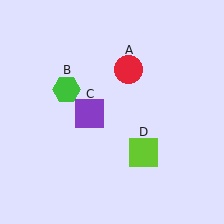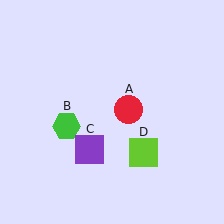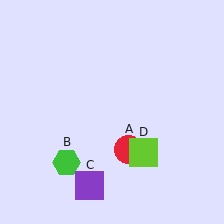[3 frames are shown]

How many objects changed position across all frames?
3 objects changed position: red circle (object A), green hexagon (object B), purple square (object C).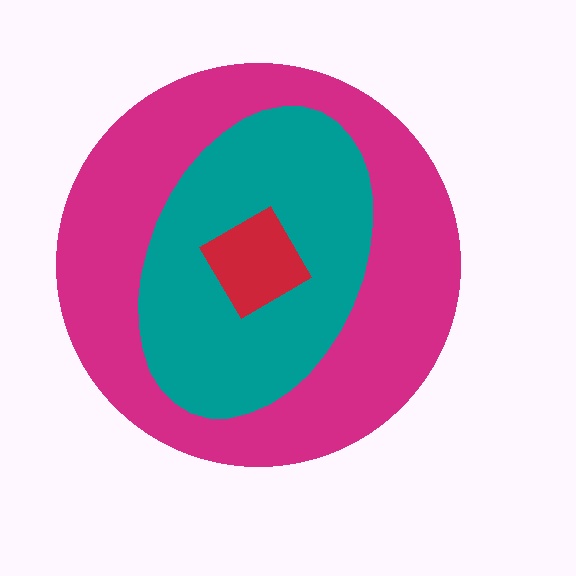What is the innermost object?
The red diamond.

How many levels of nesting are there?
3.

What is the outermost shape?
The magenta circle.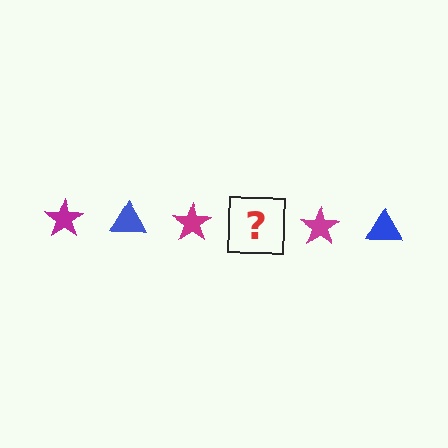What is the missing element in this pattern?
The missing element is a blue triangle.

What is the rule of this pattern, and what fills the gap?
The rule is that the pattern alternates between magenta star and blue triangle. The gap should be filled with a blue triangle.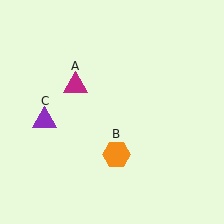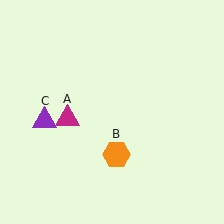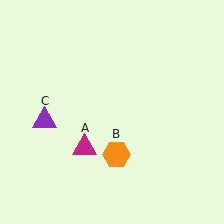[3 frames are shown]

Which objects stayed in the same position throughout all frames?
Orange hexagon (object B) and purple triangle (object C) remained stationary.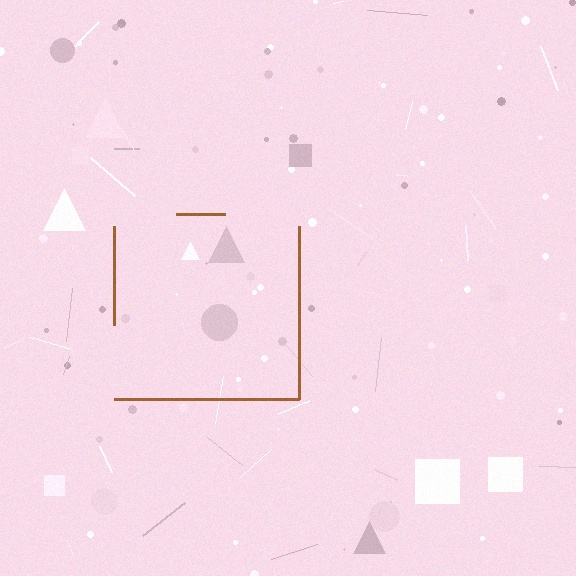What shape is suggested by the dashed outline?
The dashed outline suggests a square.